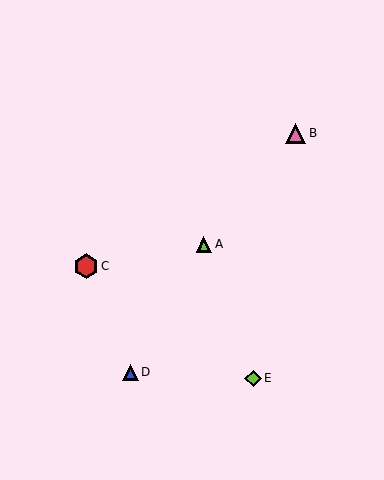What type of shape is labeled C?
Shape C is a red hexagon.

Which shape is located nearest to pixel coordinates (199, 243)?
The lime triangle (labeled A) at (204, 244) is nearest to that location.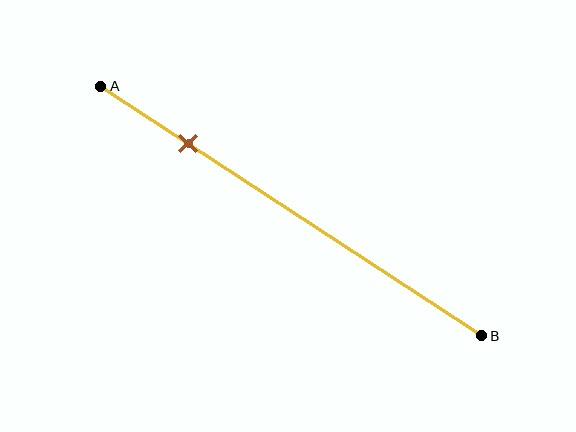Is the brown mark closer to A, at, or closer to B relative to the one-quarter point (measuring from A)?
The brown mark is approximately at the one-quarter point of segment AB.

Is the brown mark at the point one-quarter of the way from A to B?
Yes, the mark is approximately at the one-quarter point.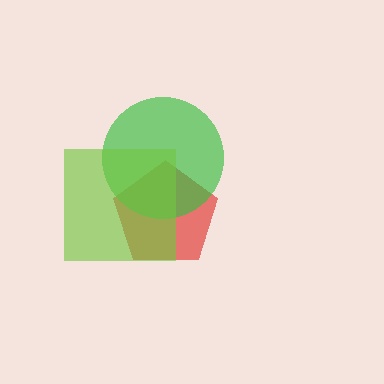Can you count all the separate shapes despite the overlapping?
Yes, there are 3 separate shapes.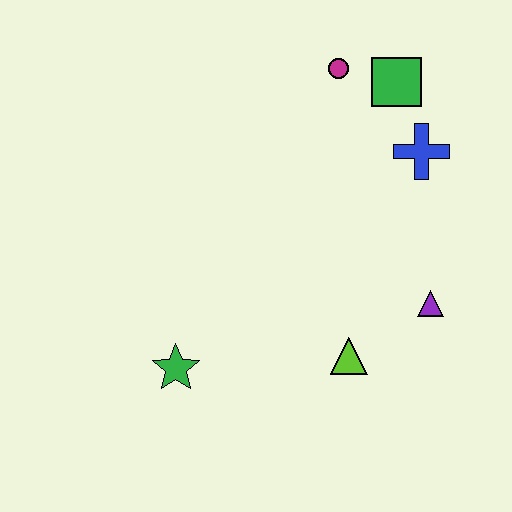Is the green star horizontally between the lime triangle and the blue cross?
No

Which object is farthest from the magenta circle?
The green star is farthest from the magenta circle.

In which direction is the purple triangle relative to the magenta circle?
The purple triangle is below the magenta circle.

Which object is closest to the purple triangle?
The lime triangle is closest to the purple triangle.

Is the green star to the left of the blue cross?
Yes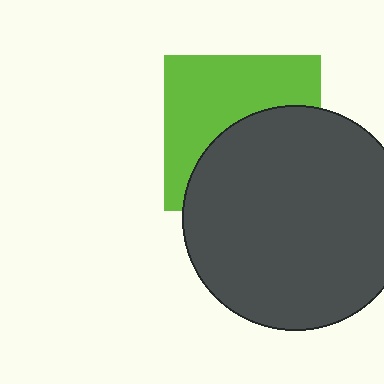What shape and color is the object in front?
The object in front is a dark gray circle.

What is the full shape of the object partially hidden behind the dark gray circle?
The partially hidden object is a lime square.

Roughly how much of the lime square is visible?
About half of it is visible (roughly 51%).